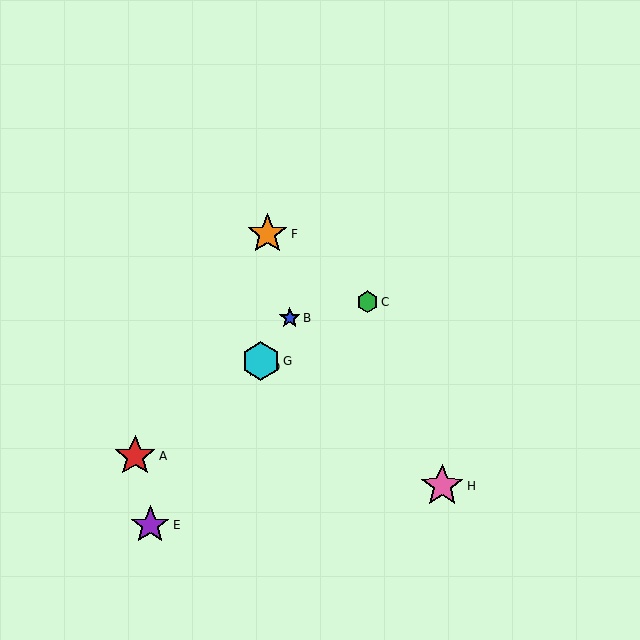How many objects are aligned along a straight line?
4 objects (B, D, E, G) are aligned along a straight line.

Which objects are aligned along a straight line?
Objects B, D, E, G are aligned along a straight line.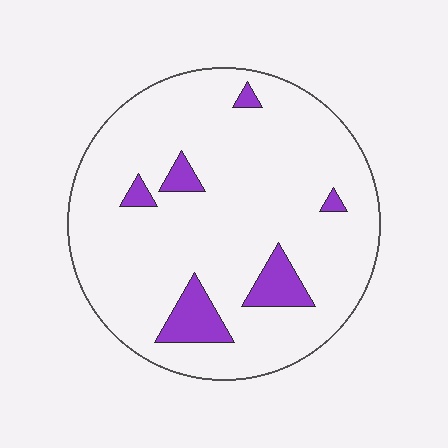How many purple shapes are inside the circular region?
6.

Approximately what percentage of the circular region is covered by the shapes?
Approximately 10%.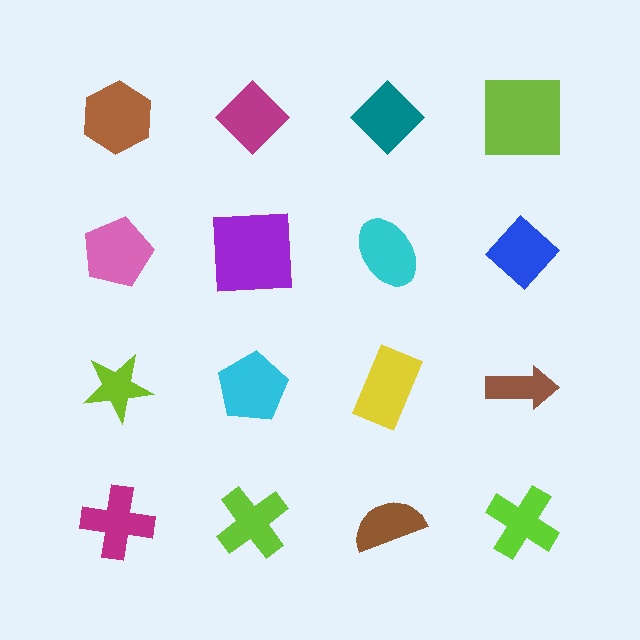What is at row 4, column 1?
A magenta cross.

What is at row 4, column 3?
A brown semicircle.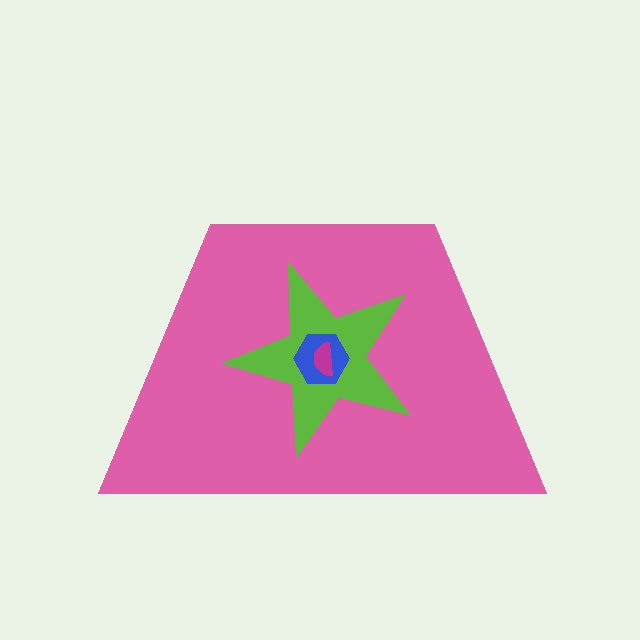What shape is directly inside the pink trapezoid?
The lime star.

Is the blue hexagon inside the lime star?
Yes.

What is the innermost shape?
The magenta semicircle.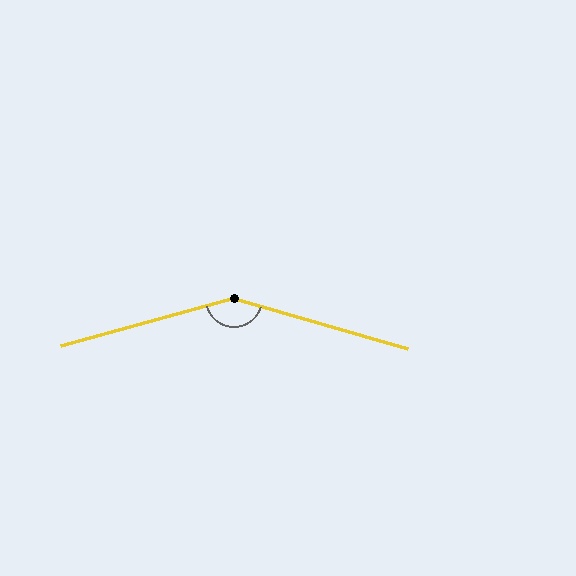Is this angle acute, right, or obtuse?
It is obtuse.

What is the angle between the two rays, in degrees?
Approximately 149 degrees.